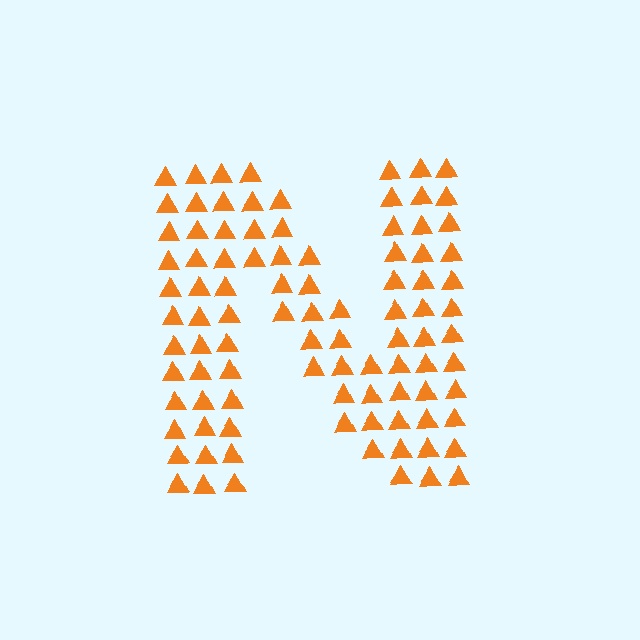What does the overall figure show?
The overall figure shows the letter N.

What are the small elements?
The small elements are triangles.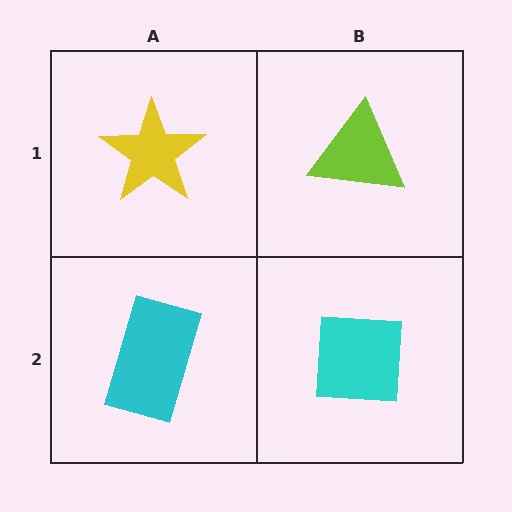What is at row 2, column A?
A cyan rectangle.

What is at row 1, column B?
A lime triangle.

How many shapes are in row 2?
2 shapes.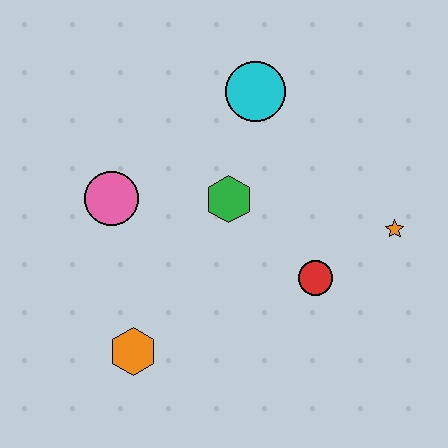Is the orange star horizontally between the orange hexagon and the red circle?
No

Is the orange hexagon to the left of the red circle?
Yes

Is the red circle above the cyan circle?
No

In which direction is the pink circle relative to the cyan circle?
The pink circle is to the left of the cyan circle.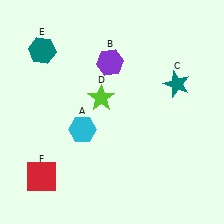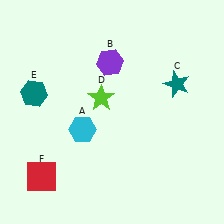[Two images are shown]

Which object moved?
The teal hexagon (E) moved down.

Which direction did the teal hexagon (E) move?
The teal hexagon (E) moved down.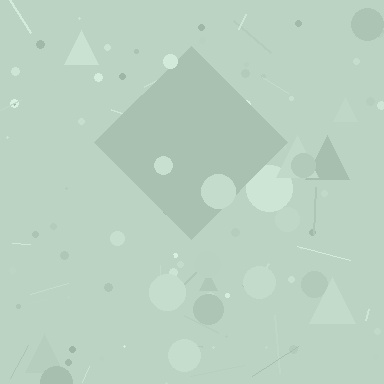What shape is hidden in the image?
A diamond is hidden in the image.